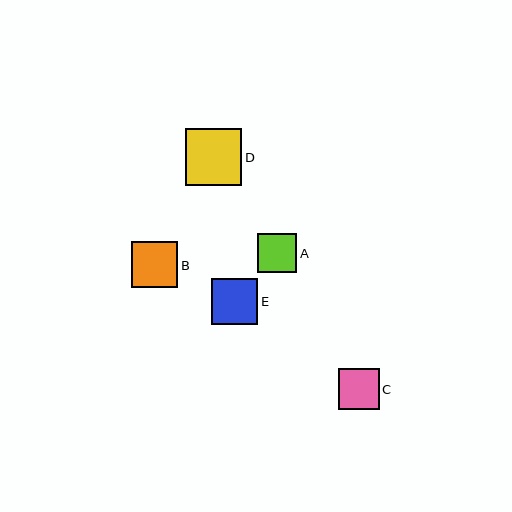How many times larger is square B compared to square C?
Square B is approximately 1.1 times the size of square C.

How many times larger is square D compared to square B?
Square D is approximately 1.2 times the size of square B.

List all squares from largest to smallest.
From largest to smallest: D, E, B, C, A.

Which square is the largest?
Square D is the largest with a size of approximately 56 pixels.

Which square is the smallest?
Square A is the smallest with a size of approximately 39 pixels.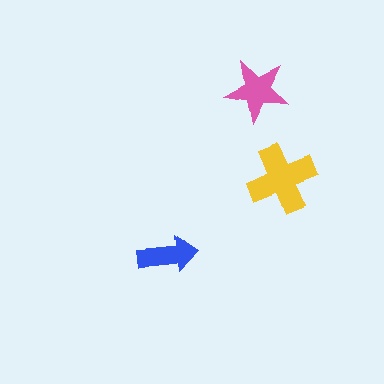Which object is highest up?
The pink star is topmost.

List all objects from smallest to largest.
The blue arrow, the pink star, the yellow cross.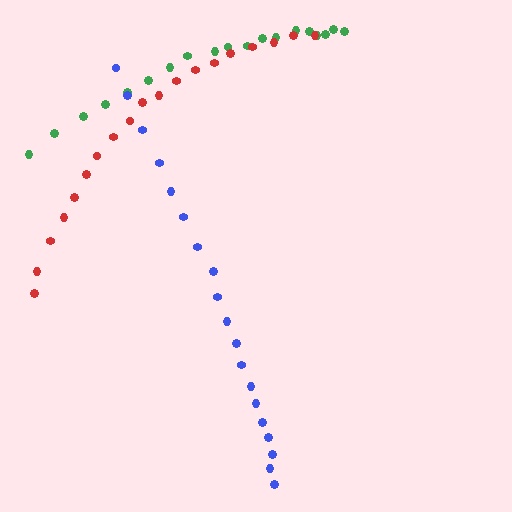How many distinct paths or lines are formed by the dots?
There are 3 distinct paths.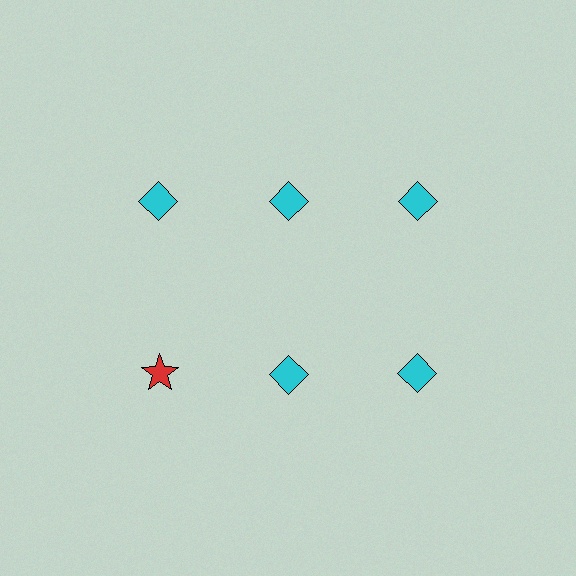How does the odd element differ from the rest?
It differs in both color (red instead of cyan) and shape (star instead of diamond).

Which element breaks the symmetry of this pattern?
The red star in the second row, leftmost column breaks the symmetry. All other shapes are cyan diamonds.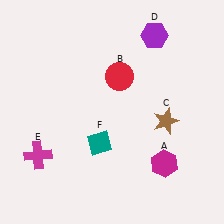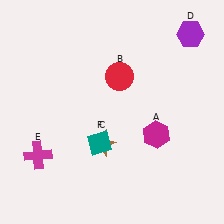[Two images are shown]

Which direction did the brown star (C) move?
The brown star (C) moved left.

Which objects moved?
The objects that moved are: the magenta hexagon (A), the brown star (C), the purple hexagon (D).